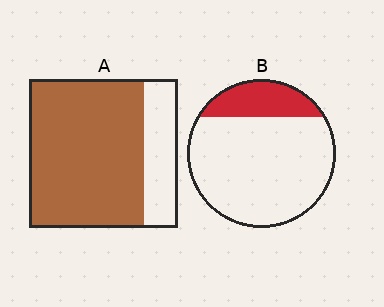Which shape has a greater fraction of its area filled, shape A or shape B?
Shape A.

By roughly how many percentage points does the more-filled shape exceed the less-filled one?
By roughly 55 percentage points (A over B).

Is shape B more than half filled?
No.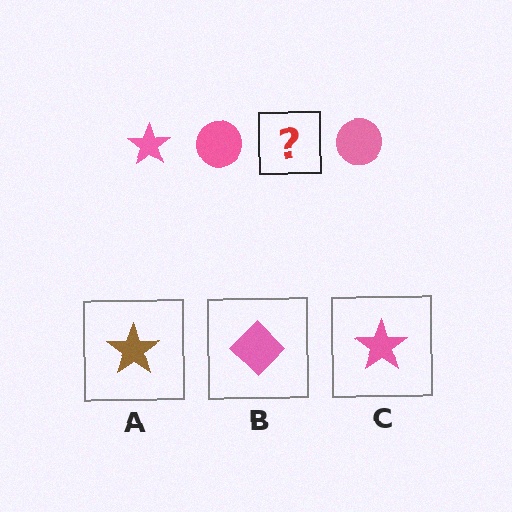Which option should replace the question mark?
Option C.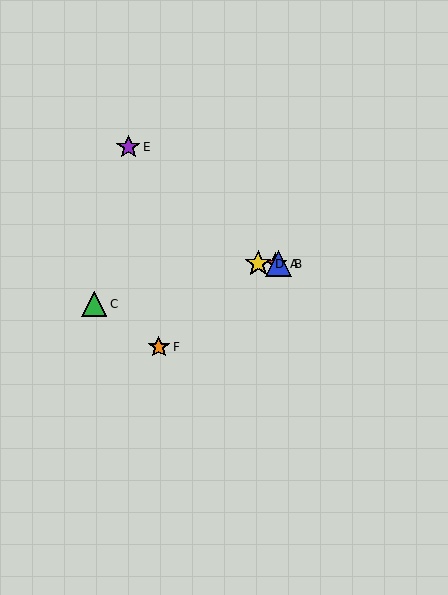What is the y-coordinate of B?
Object B is at y≈264.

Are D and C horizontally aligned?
No, D is at y≈264 and C is at y≈304.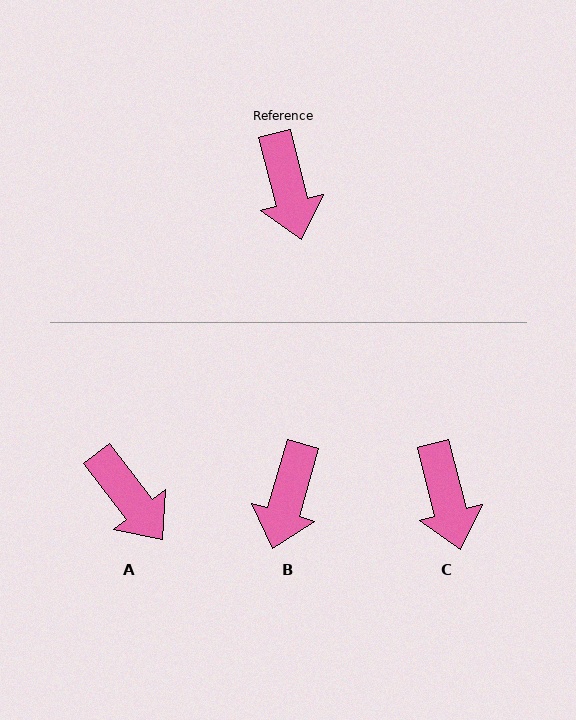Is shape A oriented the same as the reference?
No, it is off by about 23 degrees.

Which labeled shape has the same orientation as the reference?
C.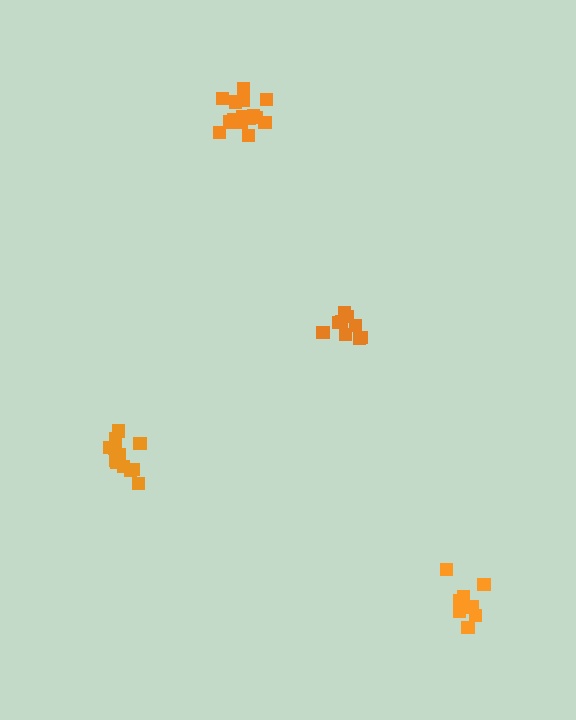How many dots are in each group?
Group 1: 9 dots, Group 2: 15 dots, Group 3: 10 dots, Group 4: 13 dots (47 total).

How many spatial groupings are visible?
There are 4 spatial groupings.